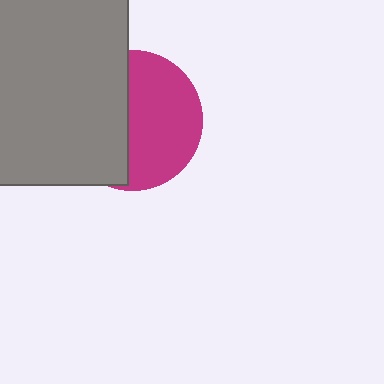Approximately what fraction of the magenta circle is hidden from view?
Roughly 47% of the magenta circle is hidden behind the gray rectangle.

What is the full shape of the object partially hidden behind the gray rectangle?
The partially hidden object is a magenta circle.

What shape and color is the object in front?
The object in front is a gray rectangle.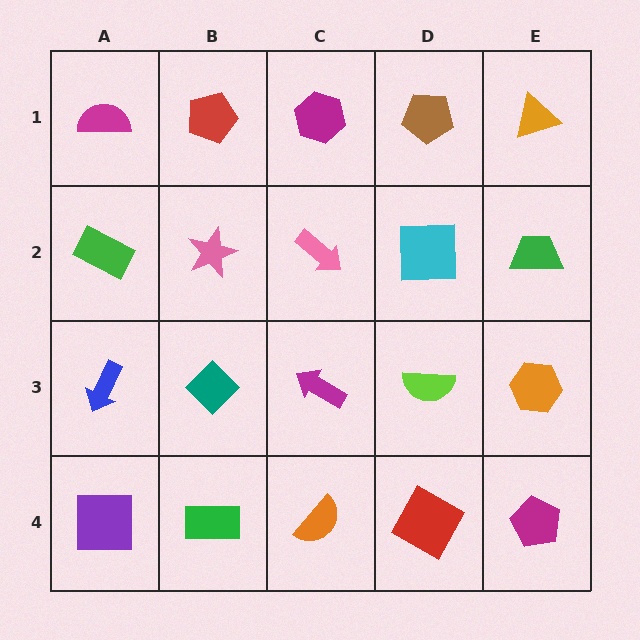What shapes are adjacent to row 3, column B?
A pink star (row 2, column B), a green rectangle (row 4, column B), a blue arrow (row 3, column A), a magenta arrow (row 3, column C).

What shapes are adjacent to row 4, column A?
A blue arrow (row 3, column A), a green rectangle (row 4, column B).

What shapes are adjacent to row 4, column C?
A magenta arrow (row 3, column C), a green rectangle (row 4, column B), a red square (row 4, column D).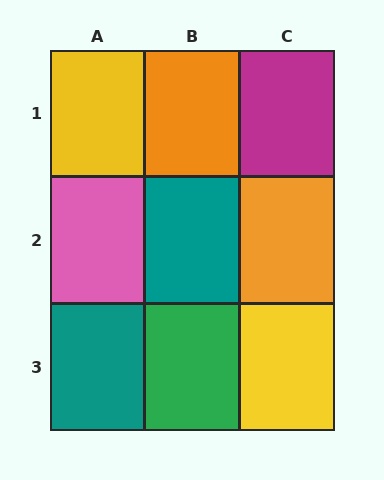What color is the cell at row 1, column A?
Yellow.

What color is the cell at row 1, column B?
Orange.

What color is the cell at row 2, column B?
Teal.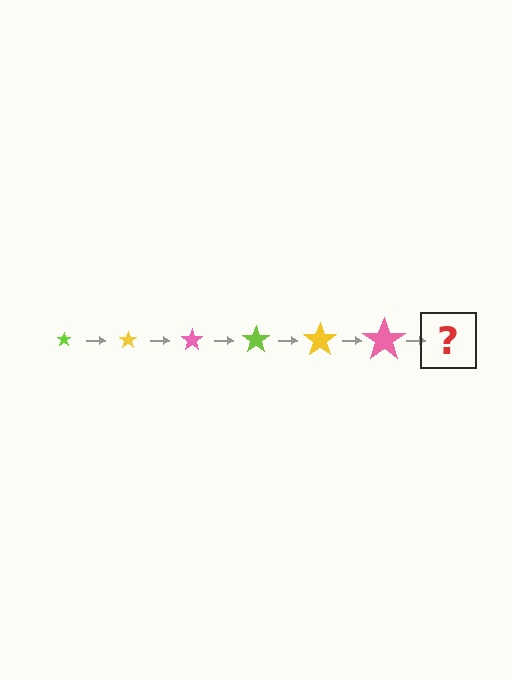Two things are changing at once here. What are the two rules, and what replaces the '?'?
The two rules are that the star grows larger each step and the color cycles through lime, yellow, and pink. The '?' should be a lime star, larger than the previous one.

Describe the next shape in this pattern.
It should be a lime star, larger than the previous one.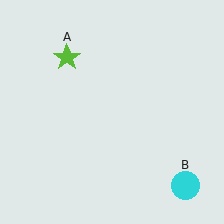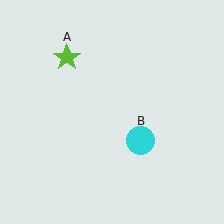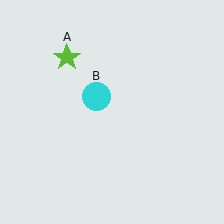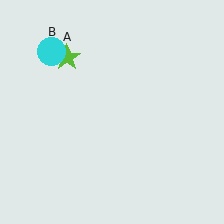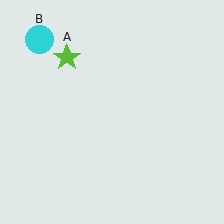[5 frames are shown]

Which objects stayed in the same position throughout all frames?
Lime star (object A) remained stationary.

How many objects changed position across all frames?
1 object changed position: cyan circle (object B).